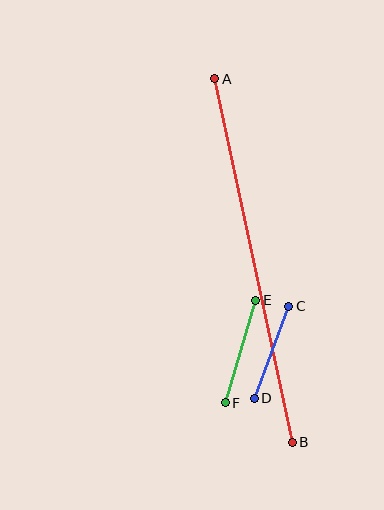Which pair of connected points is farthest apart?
Points A and B are farthest apart.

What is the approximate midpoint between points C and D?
The midpoint is at approximately (272, 352) pixels.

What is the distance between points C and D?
The distance is approximately 98 pixels.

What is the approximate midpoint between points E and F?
The midpoint is at approximately (240, 352) pixels.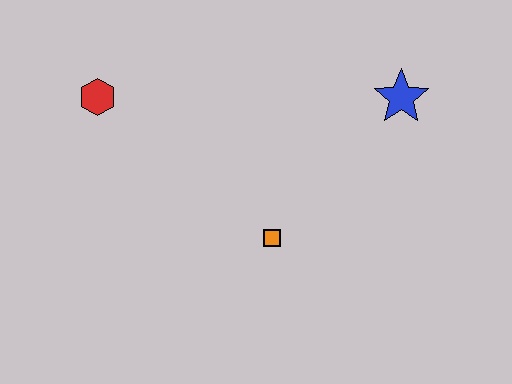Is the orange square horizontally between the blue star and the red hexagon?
Yes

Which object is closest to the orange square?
The blue star is closest to the orange square.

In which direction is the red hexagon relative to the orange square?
The red hexagon is to the left of the orange square.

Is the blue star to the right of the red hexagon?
Yes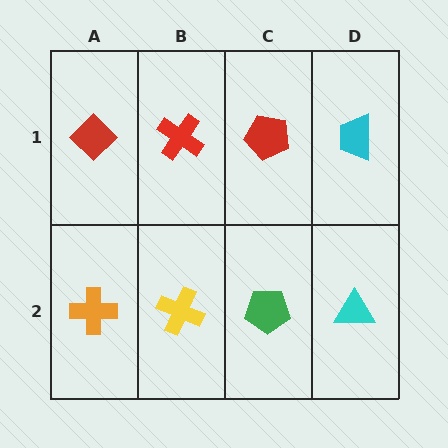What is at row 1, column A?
A red diamond.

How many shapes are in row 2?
4 shapes.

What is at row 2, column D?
A cyan triangle.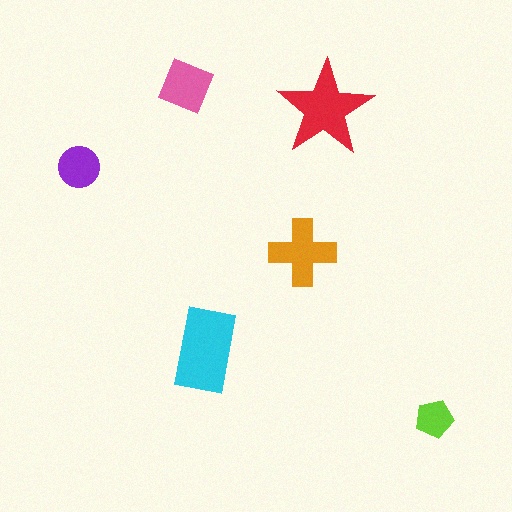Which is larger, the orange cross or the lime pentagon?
The orange cross.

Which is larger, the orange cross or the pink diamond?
The orange cross.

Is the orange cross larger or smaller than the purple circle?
Larger.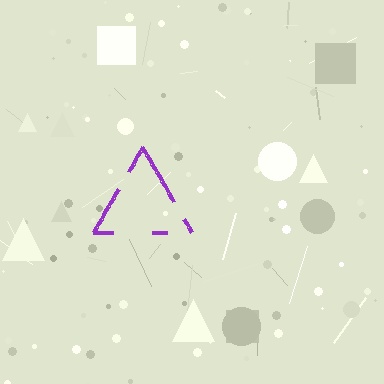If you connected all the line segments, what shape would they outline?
They would outline a triangle.